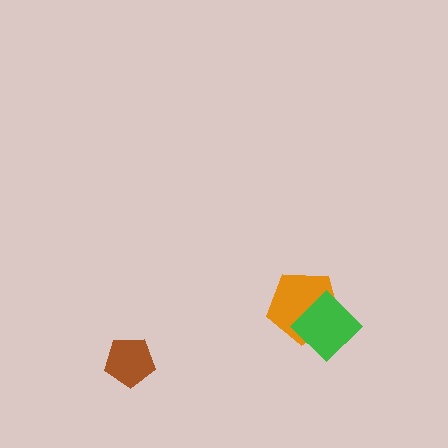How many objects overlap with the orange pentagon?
1 object overlaps with the orange pentagon.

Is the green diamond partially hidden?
No, no other shape covers it.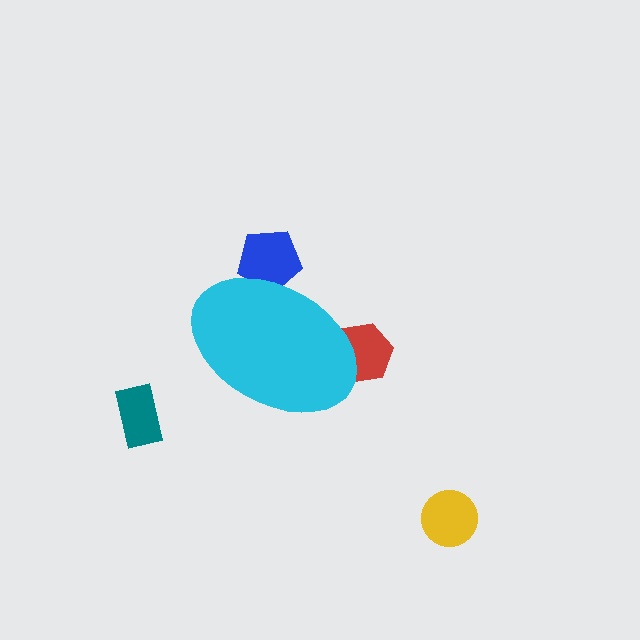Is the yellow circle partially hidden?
No, the yellow circle is fully visible.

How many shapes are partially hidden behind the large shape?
2 shapes are partially hidden.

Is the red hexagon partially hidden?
Yes, the red hexagon is partially hidden behind the cyan ellipse.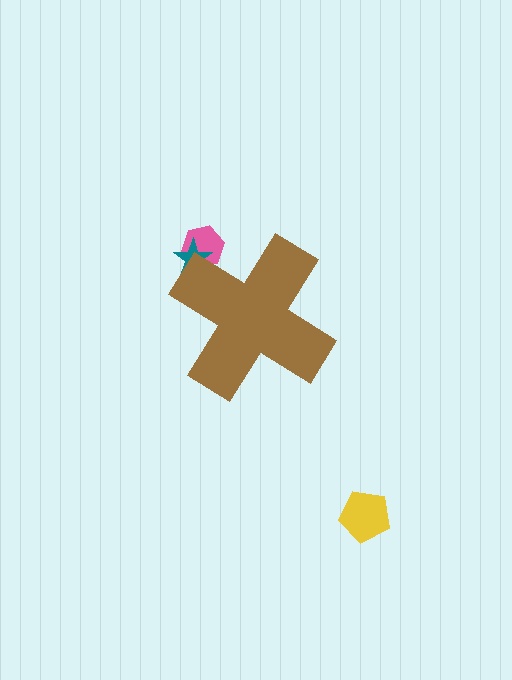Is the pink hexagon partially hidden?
Yes, the pink hexagon is partially hidden behind the brown cross.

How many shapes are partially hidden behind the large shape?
2 shapes are partially hidden.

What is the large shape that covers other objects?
A brown cross.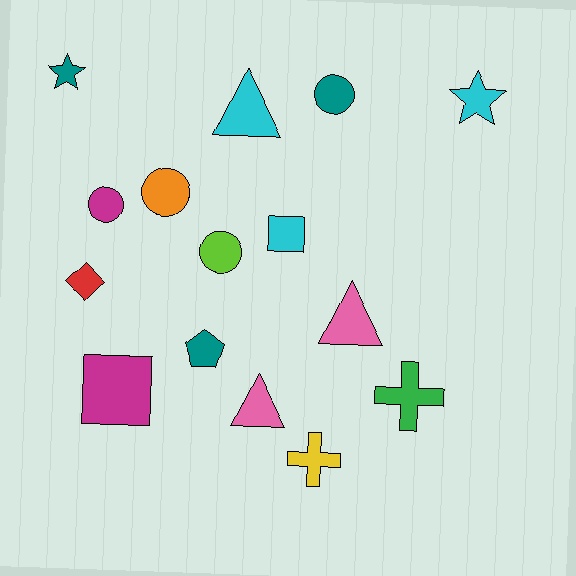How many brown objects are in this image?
There are no brown objects.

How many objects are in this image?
There are 15 objects.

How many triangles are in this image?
There are 3 triangles.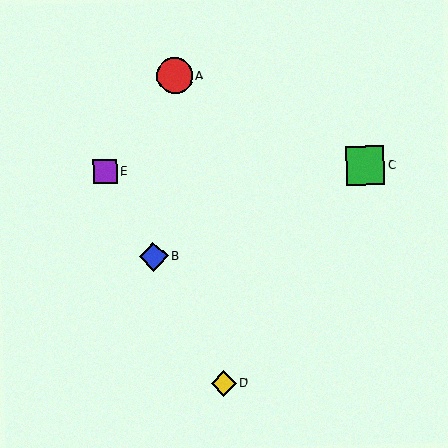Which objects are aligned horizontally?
Objects C, E are aligned horizontally.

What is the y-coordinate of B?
Object B is at y≈256.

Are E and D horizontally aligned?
No, E is at y≈172 and D is at y≈384.